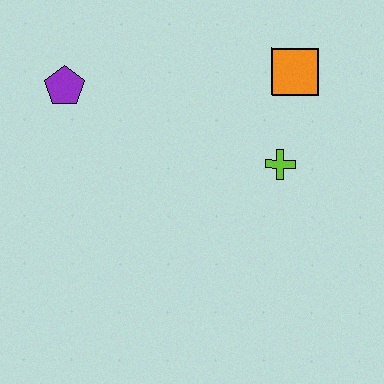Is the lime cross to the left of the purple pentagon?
No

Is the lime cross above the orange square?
No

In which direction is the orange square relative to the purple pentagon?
The orange square is to the right of the purple pentagon.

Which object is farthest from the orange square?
The purple pentagon is farthest from the orange square.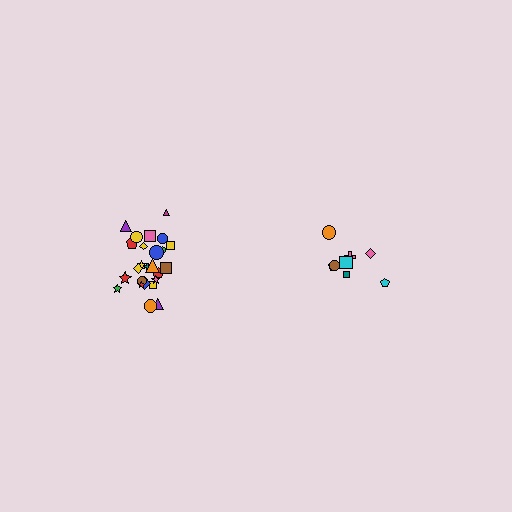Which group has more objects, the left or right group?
The left group.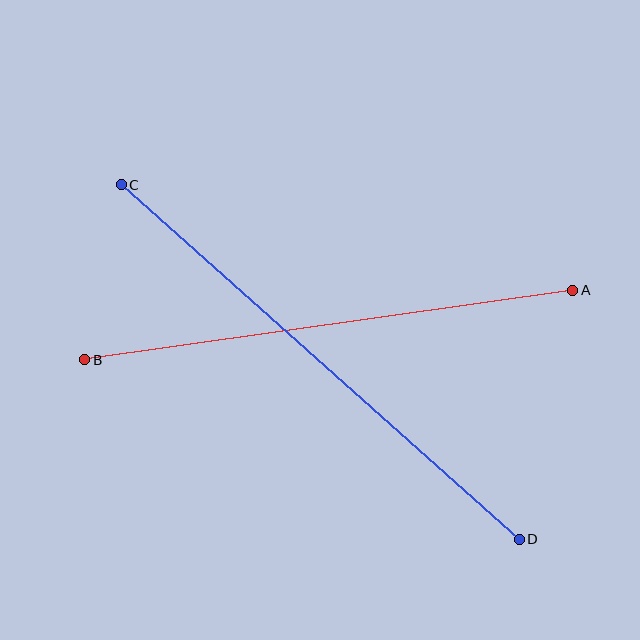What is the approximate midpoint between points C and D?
The midpoint is at approximately (320, 362) pixels.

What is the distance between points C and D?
The distance is approximately 533 pixels.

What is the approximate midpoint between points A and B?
The midpoint is at approximately (329, 325) pixels.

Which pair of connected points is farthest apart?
Points C and D are farthest apart.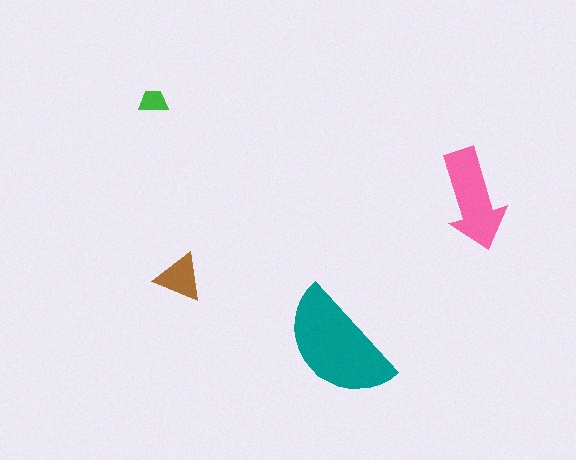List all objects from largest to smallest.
The teal semicircle, the pink arrow, the brown triangle, the green trapezoid.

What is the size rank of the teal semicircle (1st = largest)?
1st.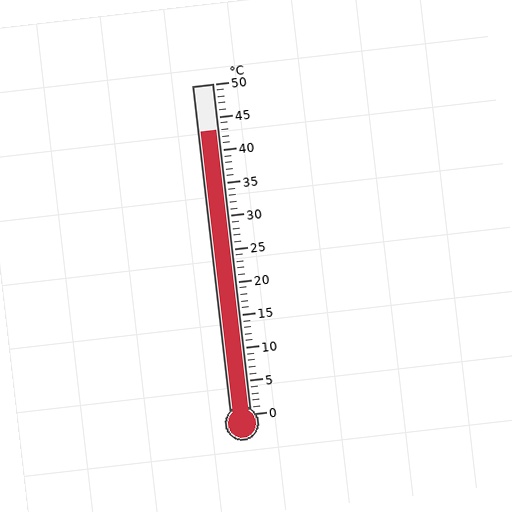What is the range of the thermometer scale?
The thermometer scale ranges from 0°C to 50°C.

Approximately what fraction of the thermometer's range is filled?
The thermometer is filled to approximately 85% of its range.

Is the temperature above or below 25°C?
The temperature is above 25°C.